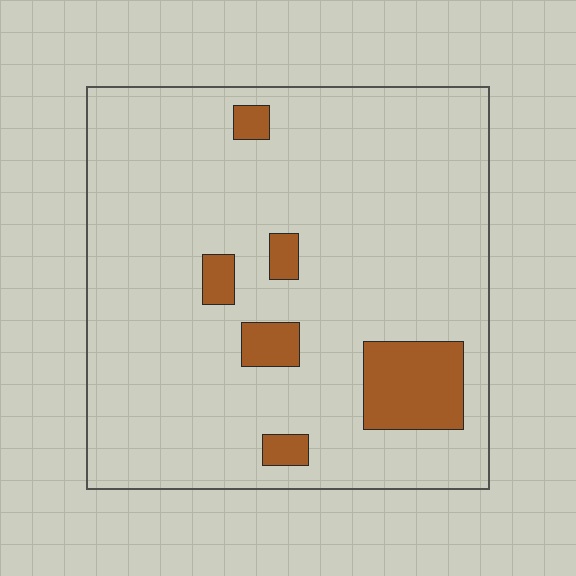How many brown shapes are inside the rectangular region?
6.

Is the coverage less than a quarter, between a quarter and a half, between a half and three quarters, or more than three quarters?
Less than a quarter.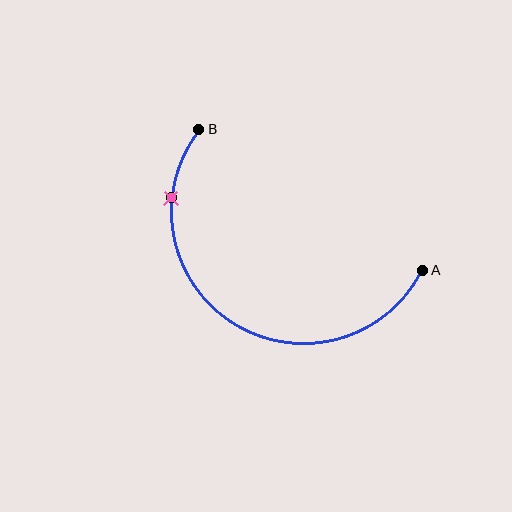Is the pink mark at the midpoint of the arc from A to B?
No. The pink mark lies on the arc but is closer to endpoint B. The arc midpoint would be at the point on the curve equidistant along the arc from both A and B.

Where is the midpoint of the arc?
The arc midpoint is the point on the curve farthest from the straight line joining A and B. It sits below that line.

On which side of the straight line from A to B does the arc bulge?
The arc bulges below the straight line connecting A and B.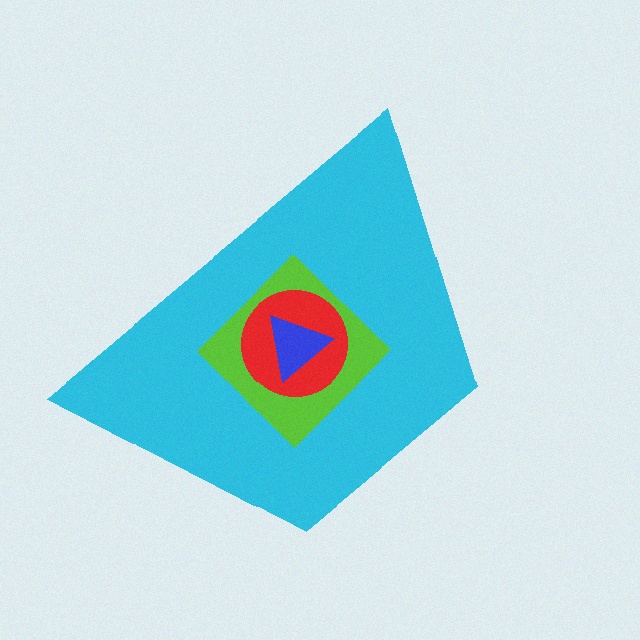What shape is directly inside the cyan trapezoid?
The lime diamond.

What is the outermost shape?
The cyan trapezoid.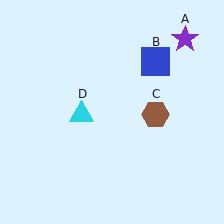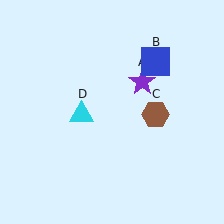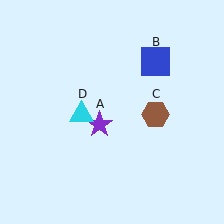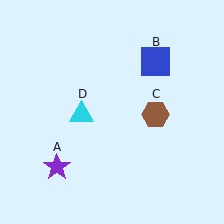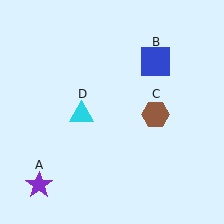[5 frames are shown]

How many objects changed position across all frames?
1 object changed position: purple star (object A).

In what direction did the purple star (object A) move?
The purple star (object A) moved down and to the left.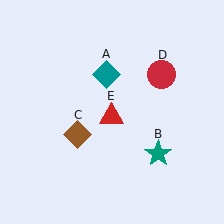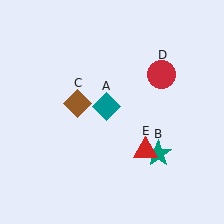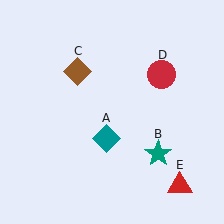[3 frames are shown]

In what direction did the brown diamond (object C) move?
The brown diamond (object C) moved up.